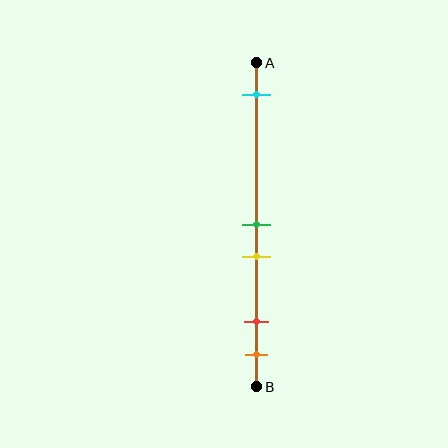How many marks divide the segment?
There are 5 marks dividing the segment.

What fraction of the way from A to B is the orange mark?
The orange mark is approximately 90% (0.9) of the way from A to B.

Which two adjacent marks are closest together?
The green and yellow marks are the closest adjacent pair.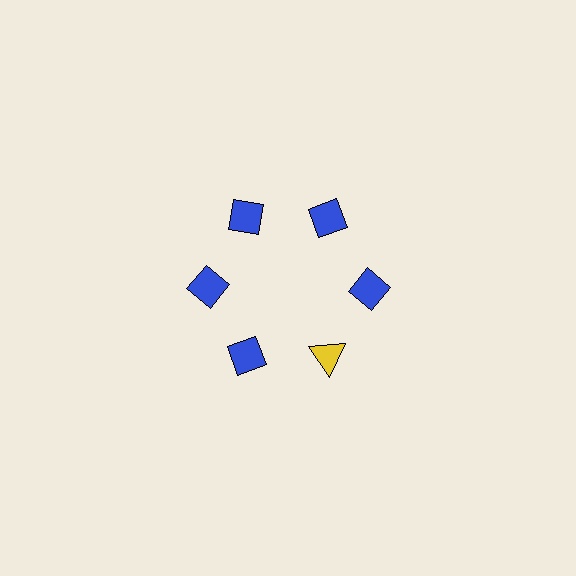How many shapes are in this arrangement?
There are 6 shapes arranged in a ring pattern.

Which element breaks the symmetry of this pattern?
The yellow triangle at roughly the 5 o'clock position breaks the symmetry. All other shapes are blue diamonds.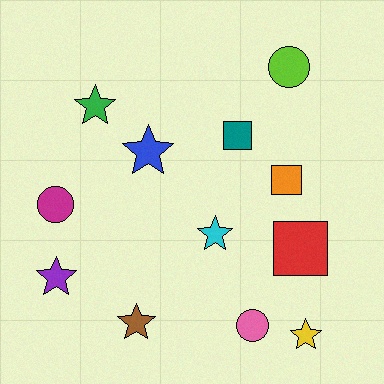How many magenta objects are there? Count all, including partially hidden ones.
There is 1 magenta object.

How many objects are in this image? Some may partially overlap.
There are 12 objects.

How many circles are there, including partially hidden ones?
There are 3 circles.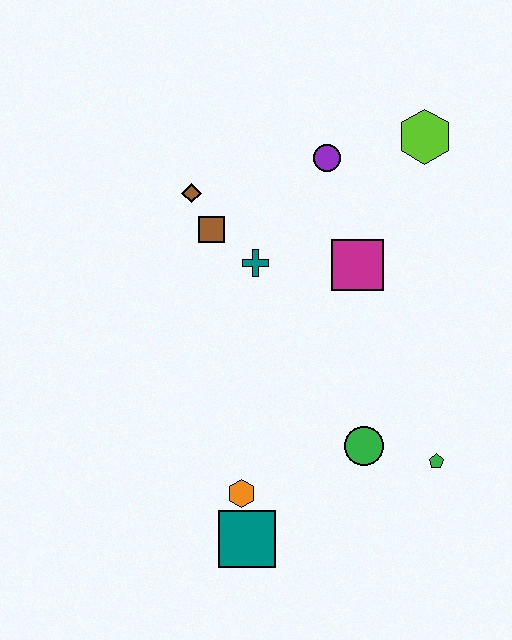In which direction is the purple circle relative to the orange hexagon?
The purple circle is above the orange hexagon.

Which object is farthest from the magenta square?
The teal square is farthest from the magenta square.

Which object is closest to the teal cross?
The brown square is closest to the teal cross.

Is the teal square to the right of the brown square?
Yes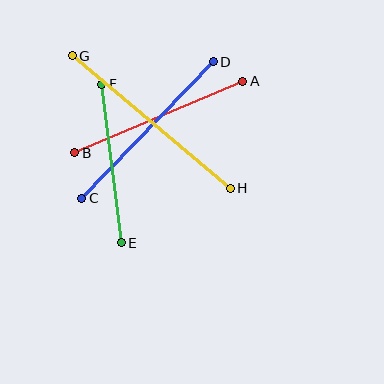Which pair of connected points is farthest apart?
Points G and H are farthest apart.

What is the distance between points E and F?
The distance is approximately 160 pixels.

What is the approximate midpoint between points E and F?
The midpoint is at approximately (112, 163) pixels.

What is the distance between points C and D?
The distance is approximately 190 pixels.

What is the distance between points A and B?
The distance is approximately 182 pixels.